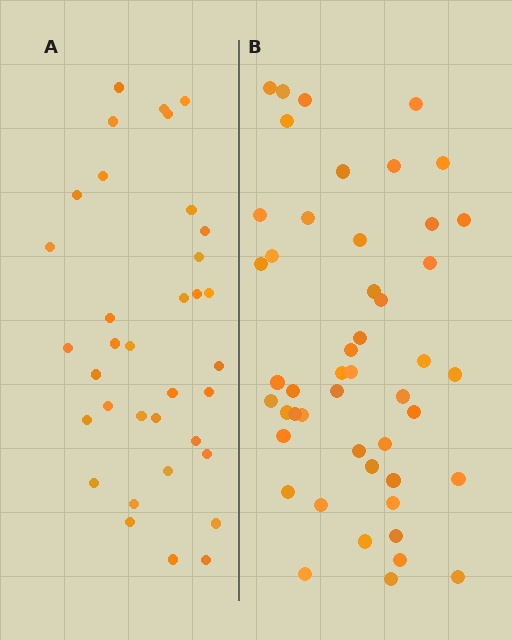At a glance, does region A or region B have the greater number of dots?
Region B (the right region) has more dots.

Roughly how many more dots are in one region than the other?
Region B has approximately 15 more dots than region A.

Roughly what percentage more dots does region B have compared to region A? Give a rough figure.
About 35% more.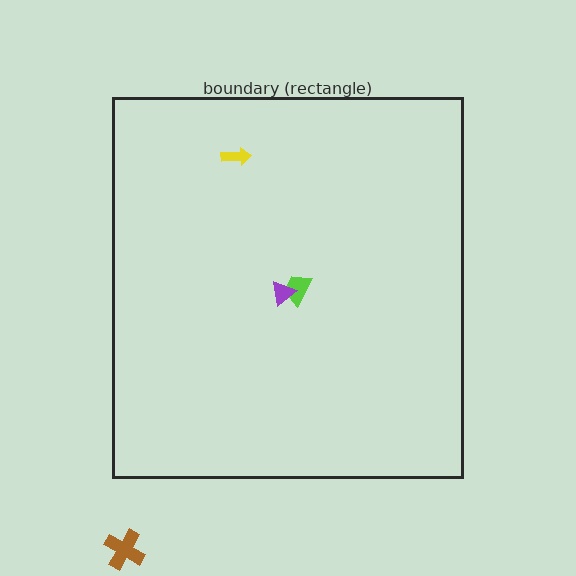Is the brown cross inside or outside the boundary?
Outside.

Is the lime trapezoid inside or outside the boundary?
Inside.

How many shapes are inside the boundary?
3 inside, 1 outside.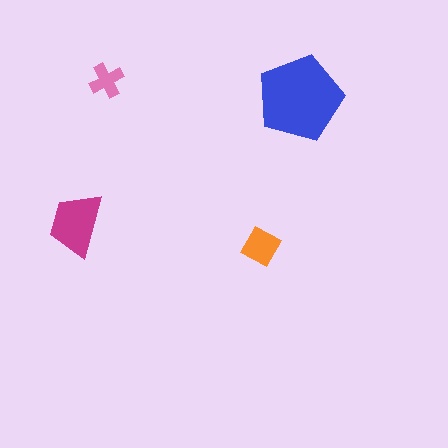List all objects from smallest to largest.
The pink cross, the orange diamond, the magenta trapezoid, the blue pentagon.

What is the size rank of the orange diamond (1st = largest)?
3rd.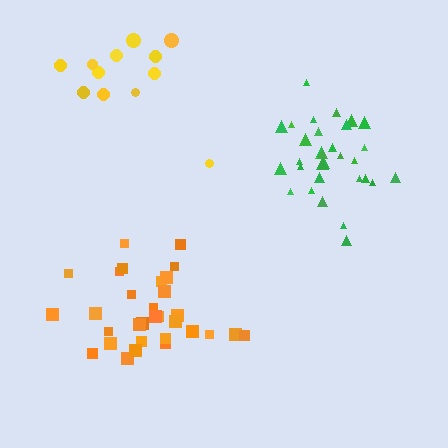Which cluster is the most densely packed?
Green.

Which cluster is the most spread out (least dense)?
Yellow.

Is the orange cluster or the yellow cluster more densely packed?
Orange.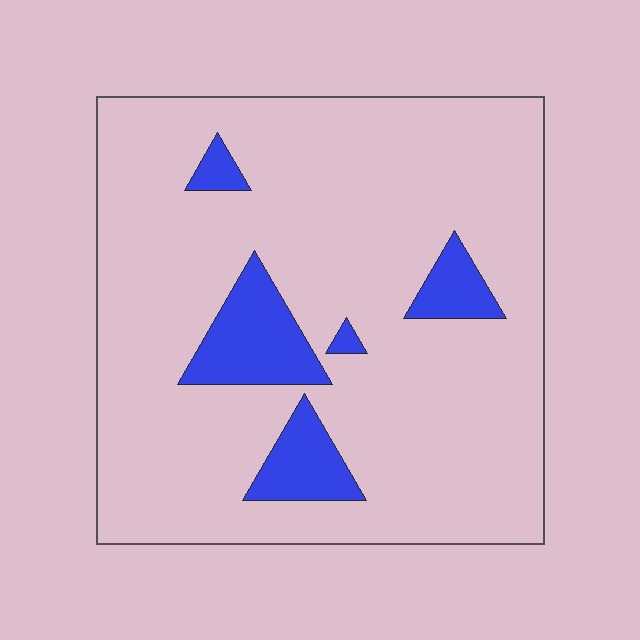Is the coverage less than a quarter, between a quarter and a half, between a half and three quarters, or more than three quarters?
Less than a quarter.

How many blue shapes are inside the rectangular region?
5.